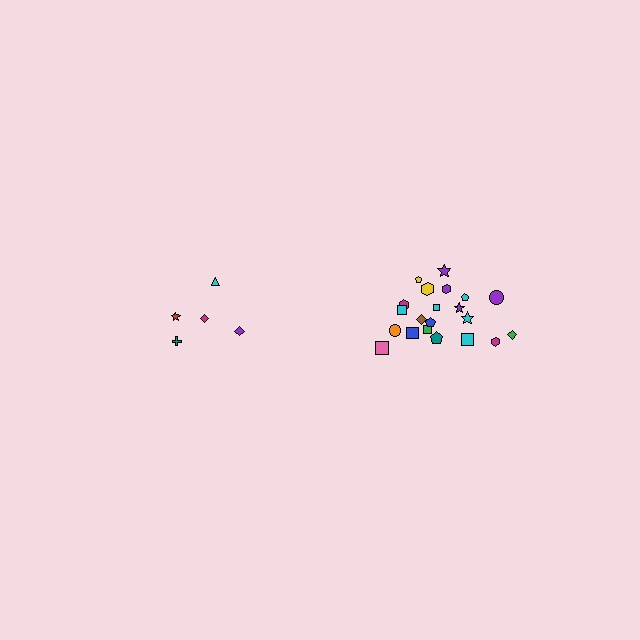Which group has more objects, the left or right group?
The right group.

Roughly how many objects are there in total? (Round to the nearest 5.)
Roughly 25 objects in total.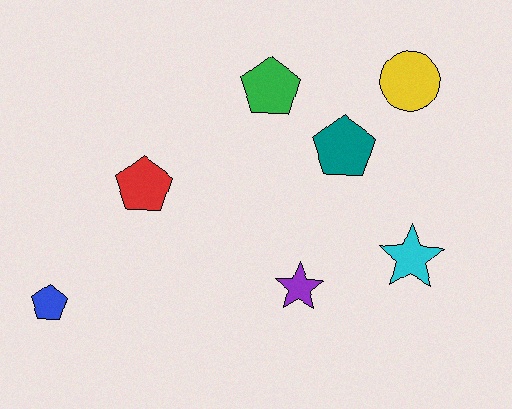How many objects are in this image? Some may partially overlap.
There are 7 objects.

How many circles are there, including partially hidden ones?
There is 1 circle.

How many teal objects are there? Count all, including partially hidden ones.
There is 1 teal object.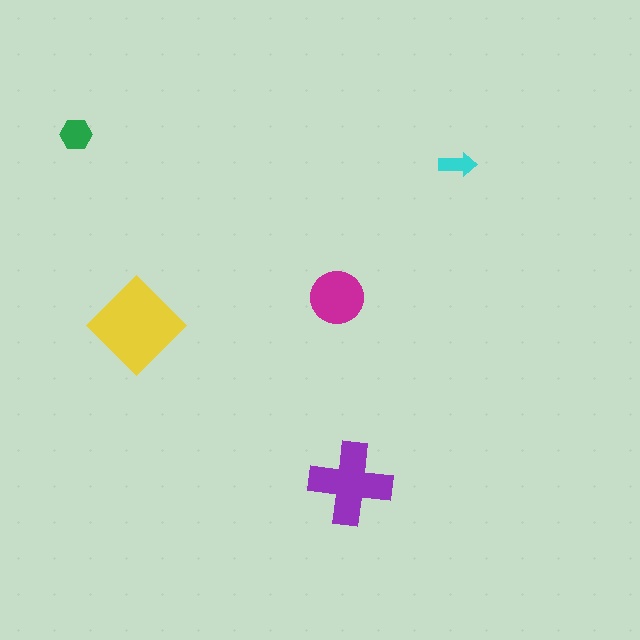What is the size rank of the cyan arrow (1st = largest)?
5th.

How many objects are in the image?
There are 5 objects in the image.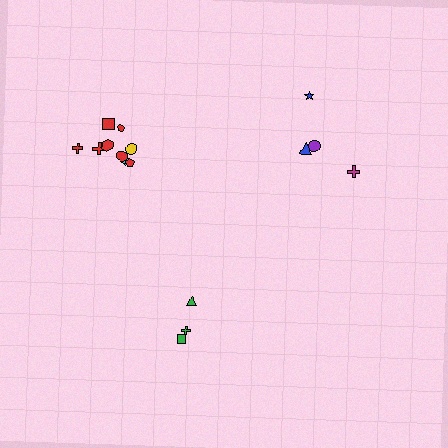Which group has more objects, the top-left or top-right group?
The top-left group.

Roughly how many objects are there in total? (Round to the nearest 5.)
Roughly 15 objects in total.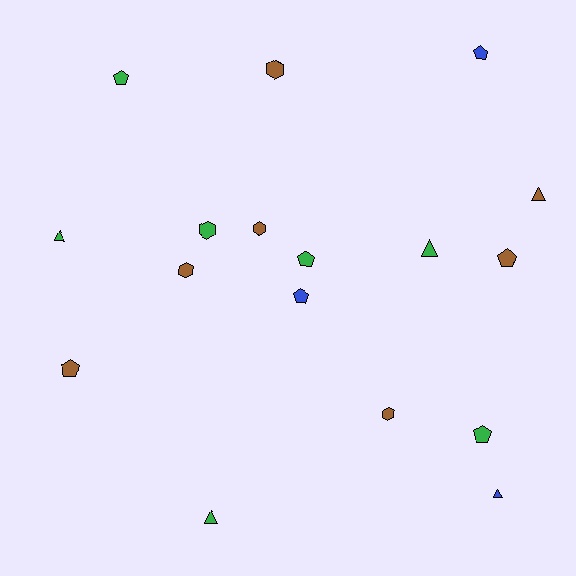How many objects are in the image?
There are 17 objects.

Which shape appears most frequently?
Pentagon, with 7 objects.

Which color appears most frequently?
Brown, with 7 objects.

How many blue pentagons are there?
There are 2 blue pentagons.